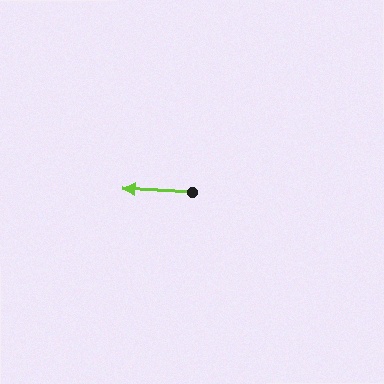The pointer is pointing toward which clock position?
Roughly 9 o'clock.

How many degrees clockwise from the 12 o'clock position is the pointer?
Approximately 273 degrees.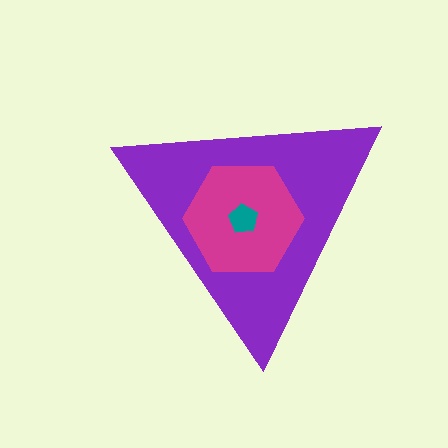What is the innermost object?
The teal pentagon.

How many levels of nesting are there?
3.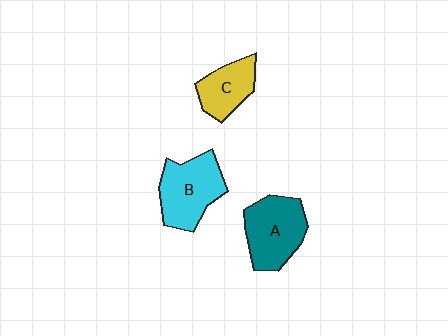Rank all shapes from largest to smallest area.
From largest to smallest: A (teal), B (cyan), C (yellow).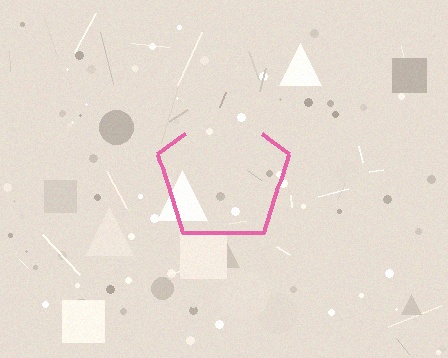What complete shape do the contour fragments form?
The contour fragments form a pentagon.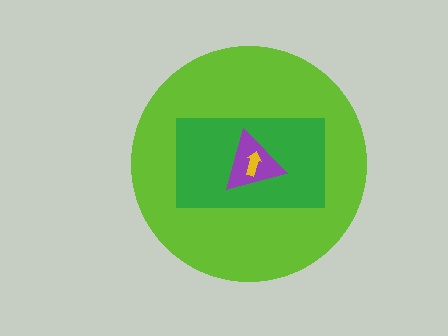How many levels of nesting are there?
4.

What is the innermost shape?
The yellow arrow.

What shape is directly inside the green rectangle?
The purple triangle.